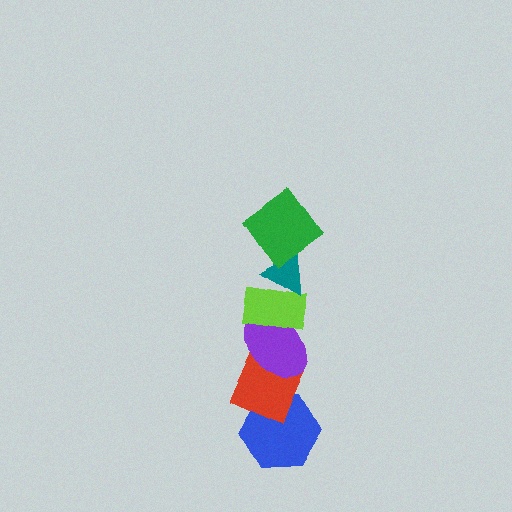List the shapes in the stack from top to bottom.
From top to bottom: the green diamond, the teal triangle, the lime rectangle, the purple ellipse, the red diamond, the blue hexagon.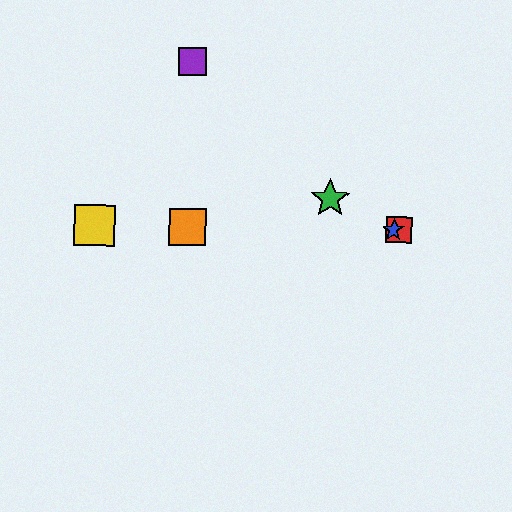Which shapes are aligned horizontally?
The red square, the blue star, the yellow square, the orange square are aligned horizontally.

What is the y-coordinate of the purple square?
The purple square is at y≈61.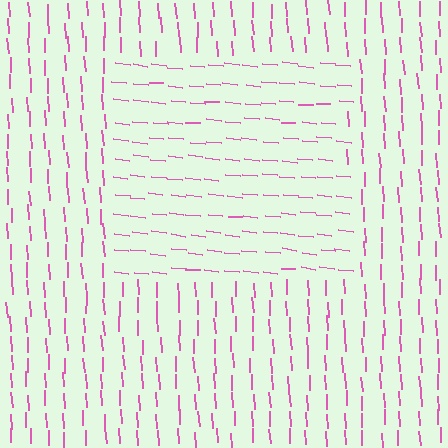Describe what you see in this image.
The image is filled with small pink line segments. A rectangle region in the image has lines oriented differently from the surrounding lines, creating a visible texture boundary.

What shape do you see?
I see a rectangle.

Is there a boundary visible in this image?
Yes, there is a texture boundary formed by a change in line orientation.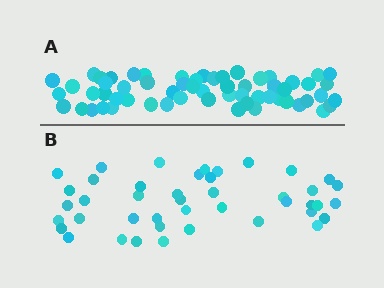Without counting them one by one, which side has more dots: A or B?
Region A (the top region) has more dots.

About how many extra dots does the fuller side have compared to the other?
Region A has approximately 15 more dots than region B.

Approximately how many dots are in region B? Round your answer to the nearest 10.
About 40 dots. (The exact count is 43, which rounds to 40.)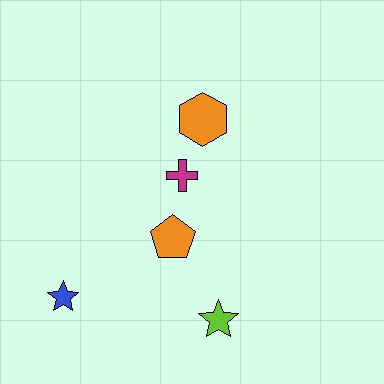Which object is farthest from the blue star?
The orange hexagon is farthest from the blue star.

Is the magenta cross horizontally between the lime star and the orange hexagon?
No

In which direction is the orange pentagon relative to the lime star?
The orange pentagon is above the lime star.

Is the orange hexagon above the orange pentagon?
Yes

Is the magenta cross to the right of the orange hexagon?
No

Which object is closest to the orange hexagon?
The magenta cross is closest to the orange hexagon.